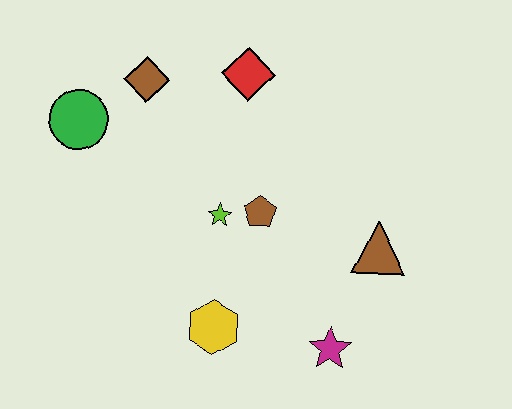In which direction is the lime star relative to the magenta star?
The lime star is above the magenta star.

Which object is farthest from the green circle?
The magenta star is farthest from the green circle.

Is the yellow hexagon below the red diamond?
Yes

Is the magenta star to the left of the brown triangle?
Yes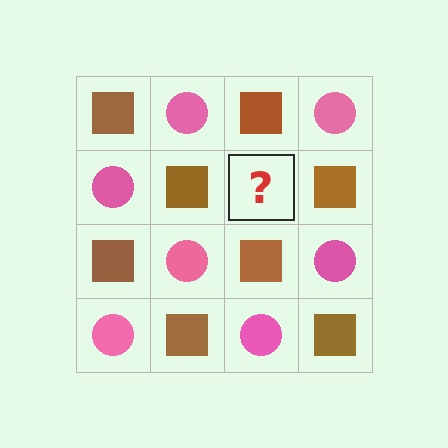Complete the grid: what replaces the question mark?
The question mark should be replaced with a pink circle.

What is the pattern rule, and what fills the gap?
The rule is that it alternates brown square and pink circle in a checkerboard pattern. The gap should be filled with a pink circle.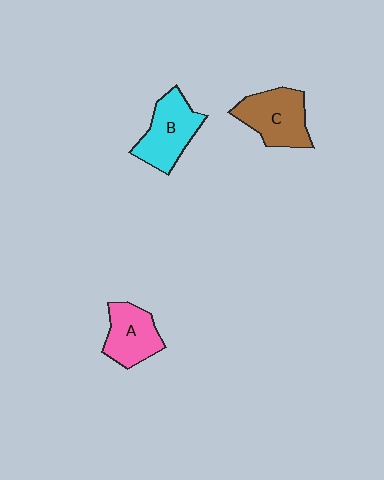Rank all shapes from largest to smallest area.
From largest to smallest: C (brown), B (cyan), A (pink).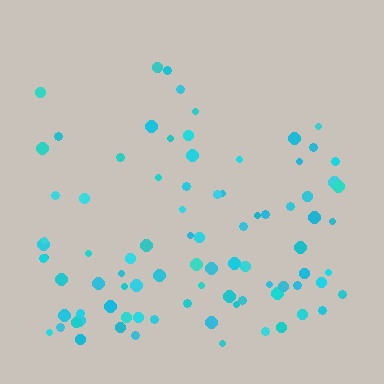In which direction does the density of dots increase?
From top to bottom, with the bottom side densest.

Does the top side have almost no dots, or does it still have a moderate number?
Still a moderate number, just noticeably fewer than the bottom.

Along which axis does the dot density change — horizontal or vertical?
Vertical.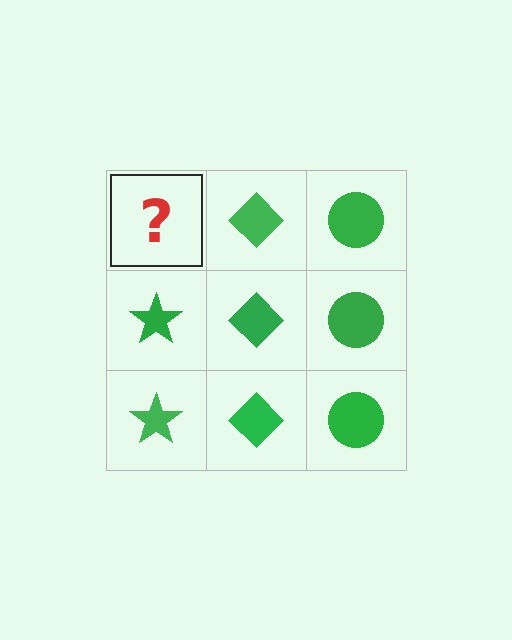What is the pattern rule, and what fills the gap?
The rule is that each column has a consistent shape. The gap should be filled with a green star.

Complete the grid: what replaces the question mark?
The question mark should be replaced with a green star.